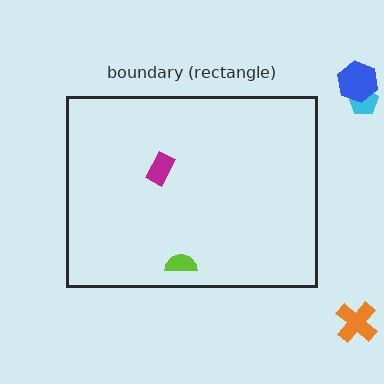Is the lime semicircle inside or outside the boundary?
Inside.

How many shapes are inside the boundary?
2 inside, 3 outside.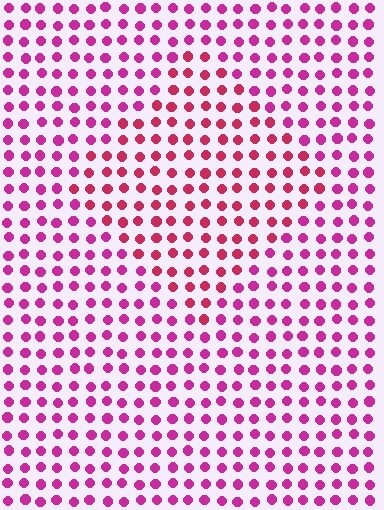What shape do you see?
I see a diamond.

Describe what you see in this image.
The image is filled with small magenta elements in a uniform arrangement. A diamond-shaped region is visible where the elements are tinted to a slightly different hue, forming a subtle color boundary.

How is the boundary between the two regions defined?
The boundary is defined purely by a slight shift in hue (about 26 degrees). Spacing, size, and orientation are identical on both sides.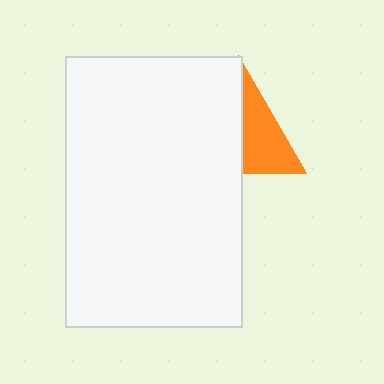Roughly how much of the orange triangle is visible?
A small part of it is visible (roughly 43%).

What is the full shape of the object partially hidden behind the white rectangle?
The partially hidden object is an orange triangle.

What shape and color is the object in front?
The object in front is a white rectangle.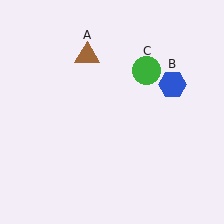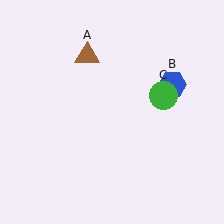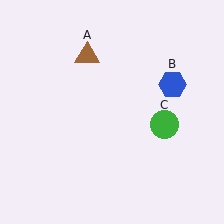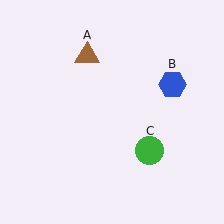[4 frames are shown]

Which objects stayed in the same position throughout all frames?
Brown triangle (object A) and blue hexagon (object B) remained stationary.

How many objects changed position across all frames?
1 object changed position: green circle (object C).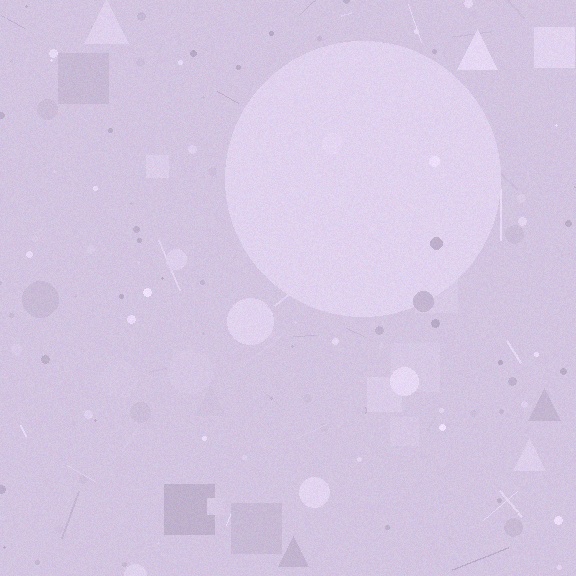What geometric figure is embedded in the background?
A circle is embedded in the background.